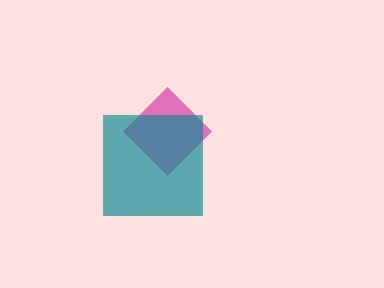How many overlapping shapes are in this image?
There are 2 overlapping shapes in the image.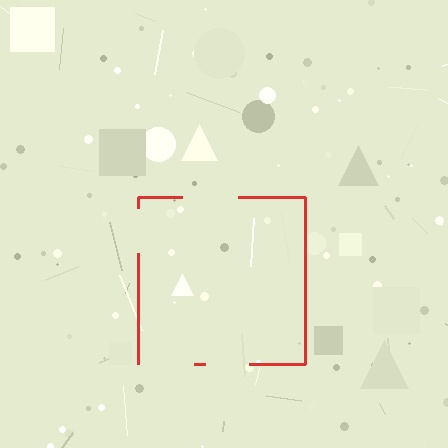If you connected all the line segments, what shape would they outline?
They would outline a square.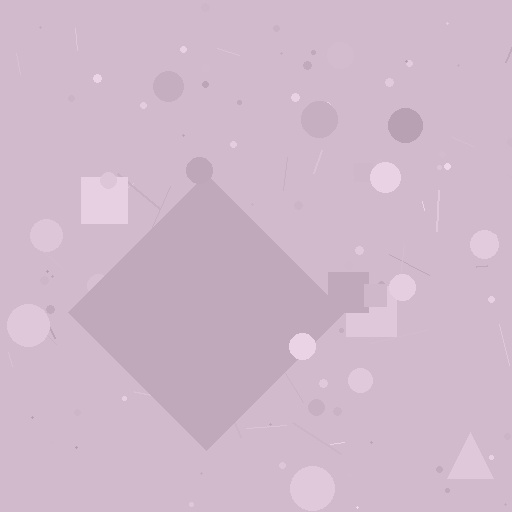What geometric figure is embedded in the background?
A diamond is embedded in the background.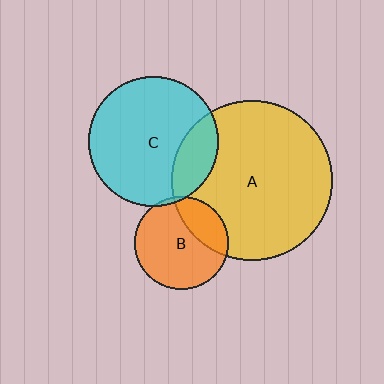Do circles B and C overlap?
Yes.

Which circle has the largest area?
Circle A (yellow).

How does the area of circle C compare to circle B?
Approximately 1.9 times.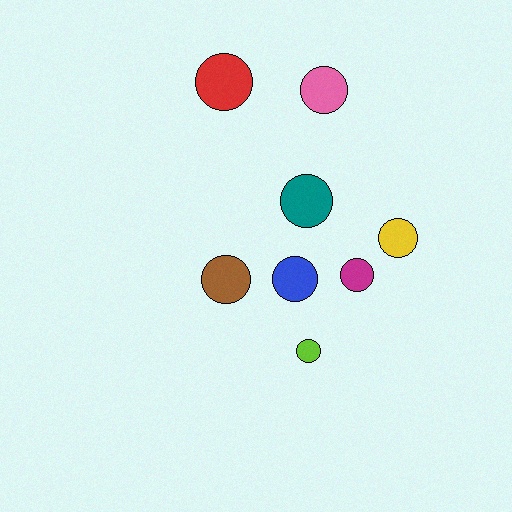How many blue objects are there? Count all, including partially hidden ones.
There is 1 blue object.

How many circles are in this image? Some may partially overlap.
There are 8 circles.